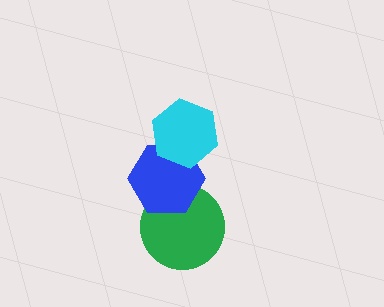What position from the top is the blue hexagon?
The blue hexagon is 2nd from the top.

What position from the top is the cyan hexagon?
The cyan hexagon is 1st from the top.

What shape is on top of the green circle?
The blue hexagon is on top of the green circle.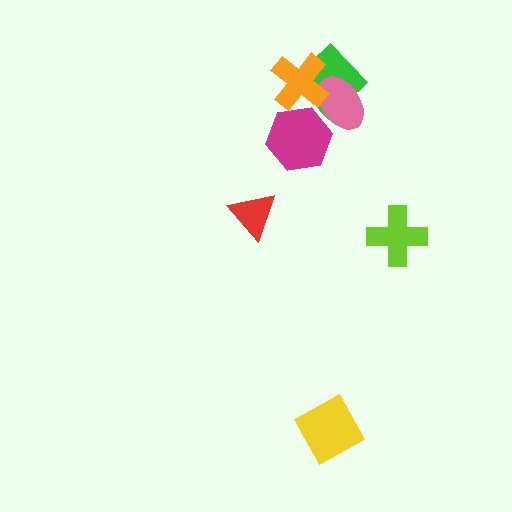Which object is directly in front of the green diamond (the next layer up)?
The pink ellipse is directly in front of the green diamond.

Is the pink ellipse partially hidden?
Yes, it is partially covered by another shape.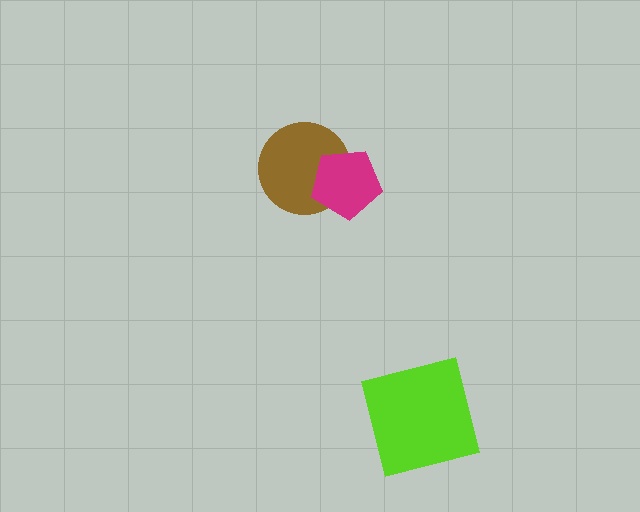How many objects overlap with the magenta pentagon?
1 object overlaps with the magenta pentagon.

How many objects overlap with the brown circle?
1 object overlaps with the brown circle.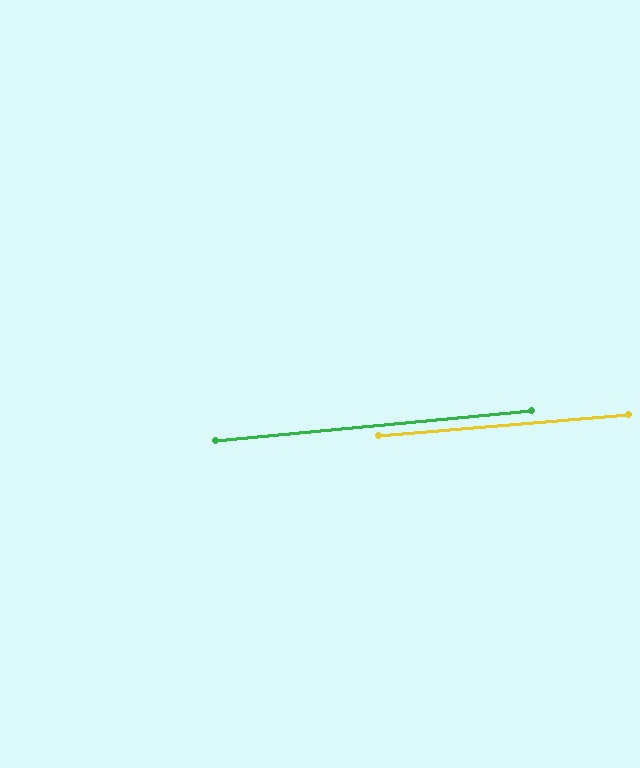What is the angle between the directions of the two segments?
Approximately 1 degree.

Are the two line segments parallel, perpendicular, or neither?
Parallel — their directions differ by only 0.7°.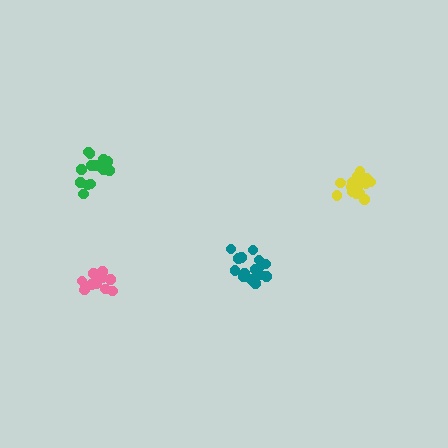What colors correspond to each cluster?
The clusters are colored: yellow, pink, teal, green.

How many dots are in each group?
Group 1: 18 dots, Group 2: 13 dots, Group 3: 16 dots, Group 4: 15 dots (62 total).